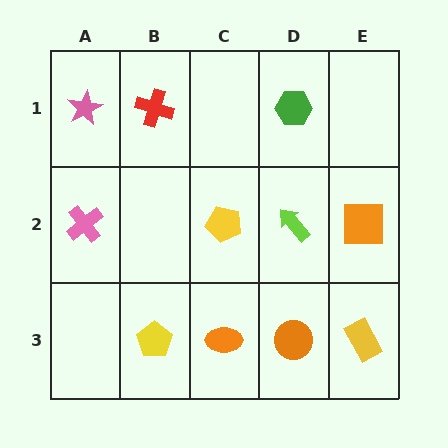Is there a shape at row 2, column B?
No, that cell is empty.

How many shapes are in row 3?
4 shapes.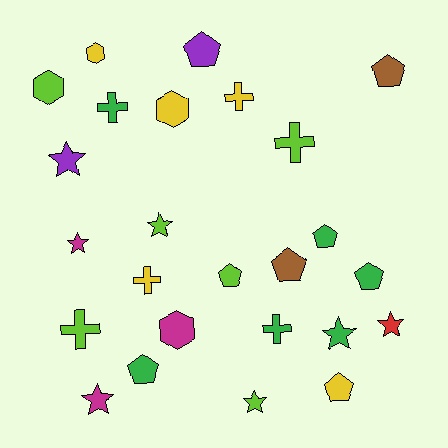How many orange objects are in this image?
There are no orange objects.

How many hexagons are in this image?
There are 4 hexagons.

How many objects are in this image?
There are 25 objects.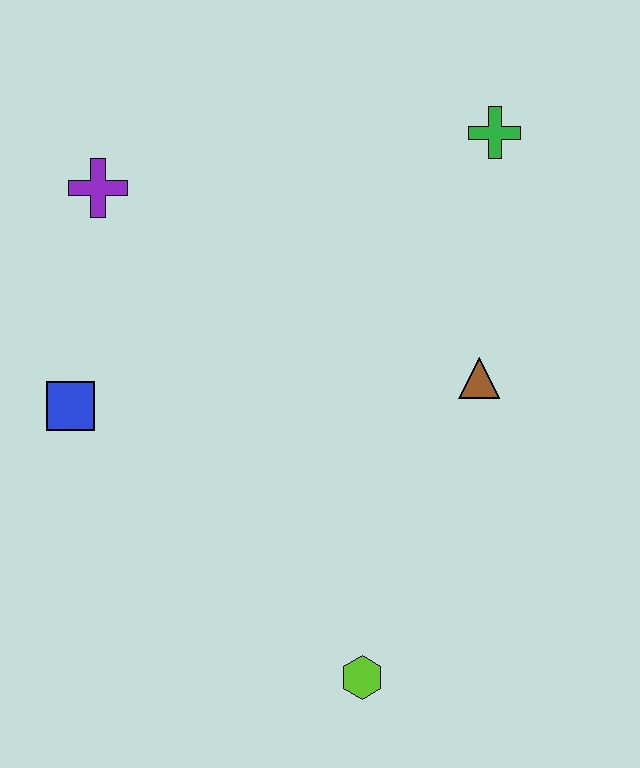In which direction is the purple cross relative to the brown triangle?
The purple cross is to the left of the brown triangle.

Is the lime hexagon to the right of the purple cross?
Yes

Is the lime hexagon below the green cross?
Yes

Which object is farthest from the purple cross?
The lime hexagon is farthest from the purple cross.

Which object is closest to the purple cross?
The blue square is closest to the purple cross.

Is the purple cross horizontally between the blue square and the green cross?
Yes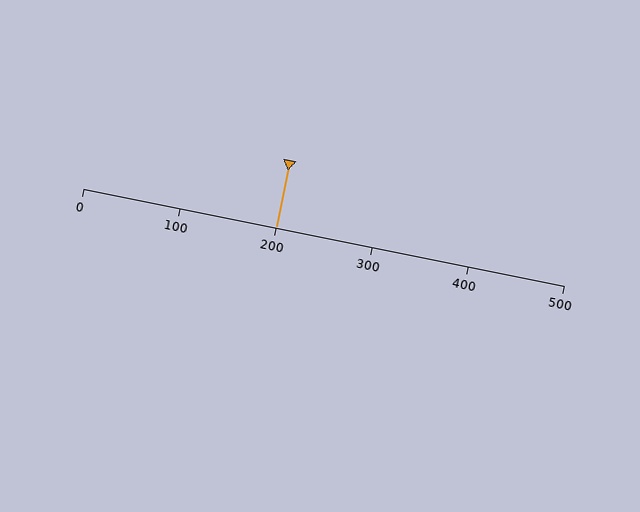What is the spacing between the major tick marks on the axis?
The major ticks are spaced 100 apart.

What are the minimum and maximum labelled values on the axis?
The axis runs from 0 to 500.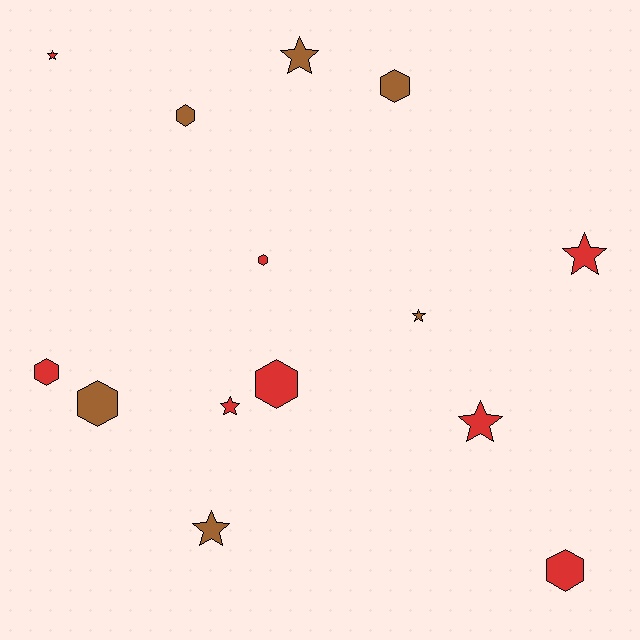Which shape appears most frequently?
Hexagon, with 7 objects.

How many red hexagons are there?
There are 4 red hexagons.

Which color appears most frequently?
Red, with 8 objects.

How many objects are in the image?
There are 14 objects.